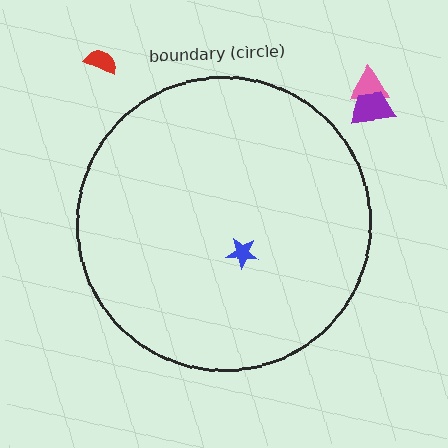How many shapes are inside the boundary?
1 inside, 3 outside.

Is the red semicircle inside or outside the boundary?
Outside.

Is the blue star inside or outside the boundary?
Inside.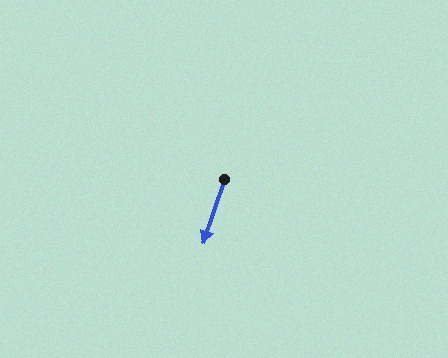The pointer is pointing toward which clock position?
Roughly 7 o'clock.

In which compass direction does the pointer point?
South.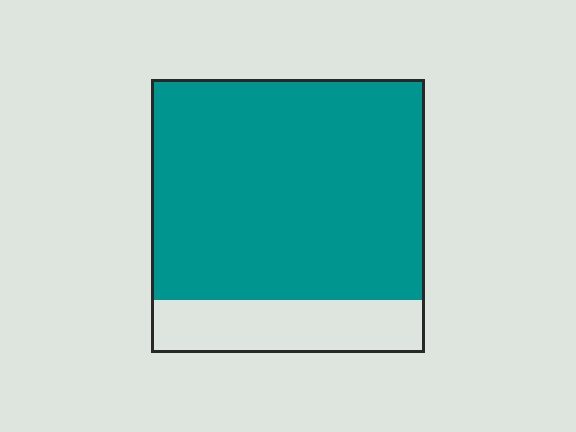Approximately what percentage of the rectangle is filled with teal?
Approximately 80%.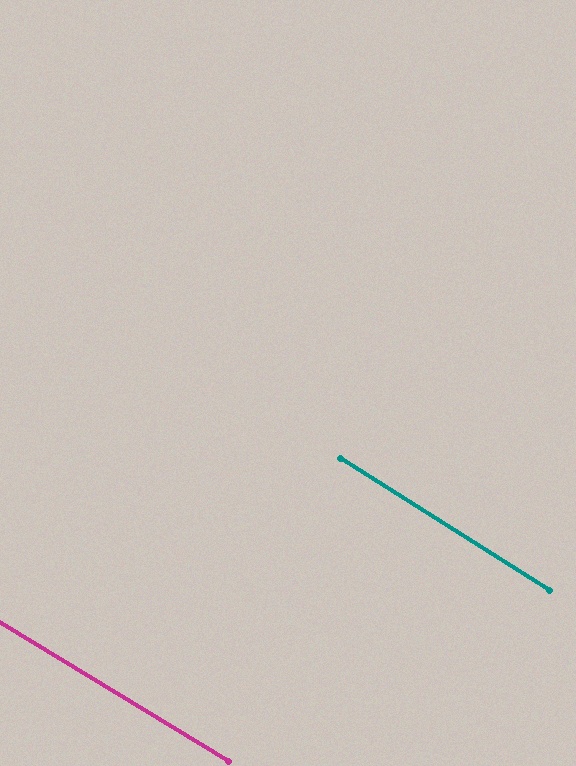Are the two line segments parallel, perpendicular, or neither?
Parallel — their directions differ by only 1.1°.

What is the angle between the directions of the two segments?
Approximately 1 degree.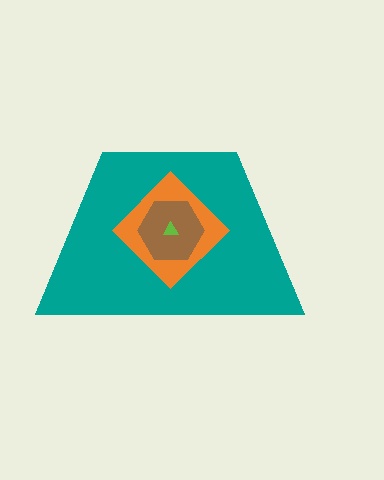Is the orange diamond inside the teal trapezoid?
Yes.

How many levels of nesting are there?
4.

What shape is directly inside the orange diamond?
The brown hexagon.